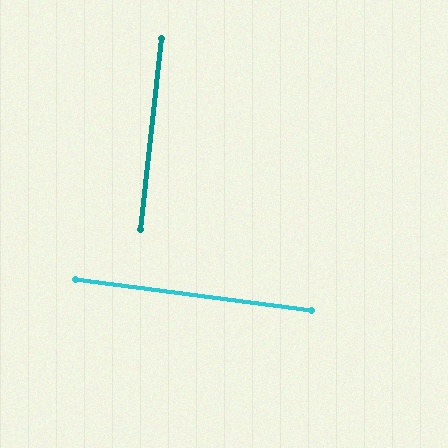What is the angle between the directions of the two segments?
Approximately 89 degrees.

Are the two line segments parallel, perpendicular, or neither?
Perpendicular — they meet at approximately 89°.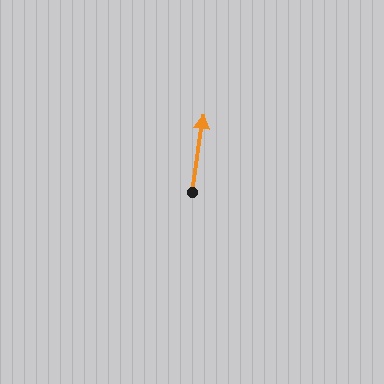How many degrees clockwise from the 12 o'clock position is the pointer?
Approximately 8 degrees.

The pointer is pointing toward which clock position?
Roughly 12 o'clock.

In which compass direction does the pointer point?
North.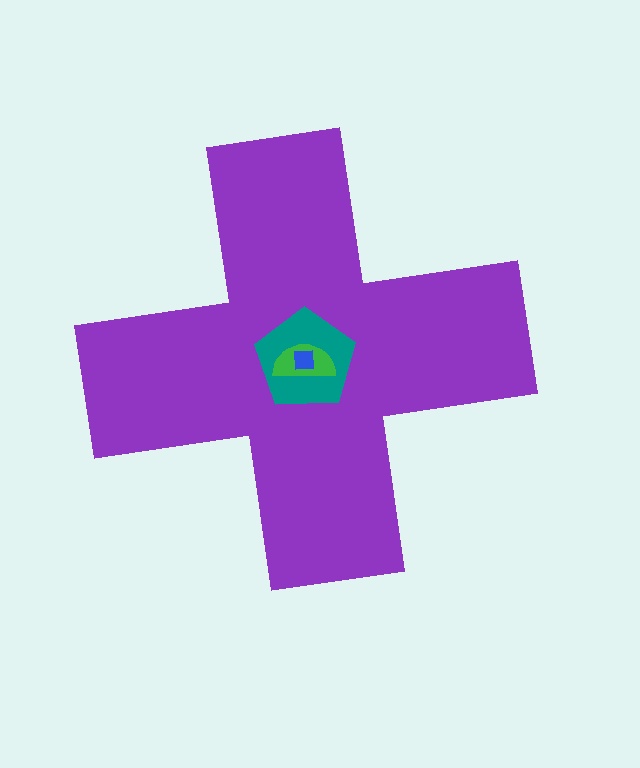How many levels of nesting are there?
4.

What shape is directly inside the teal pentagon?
The green semicircle.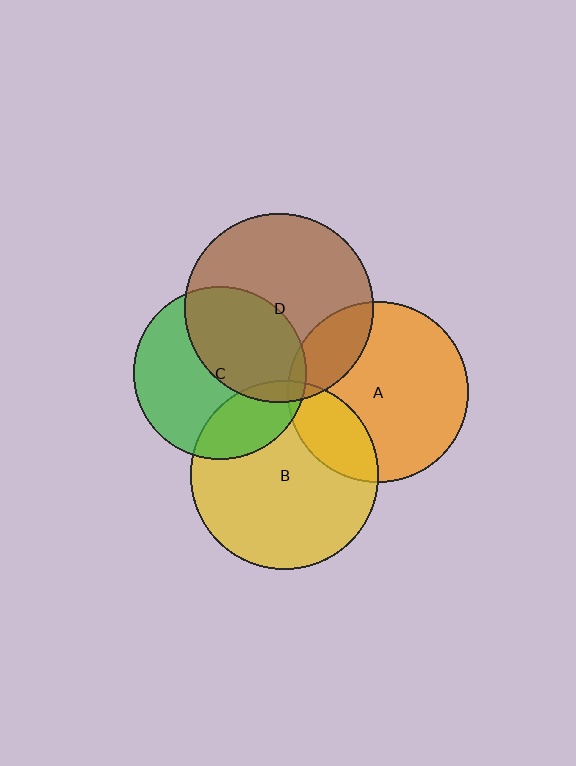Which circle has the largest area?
Circle D (brown).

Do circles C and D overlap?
Yes.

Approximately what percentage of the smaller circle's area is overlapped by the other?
Approximately 45%.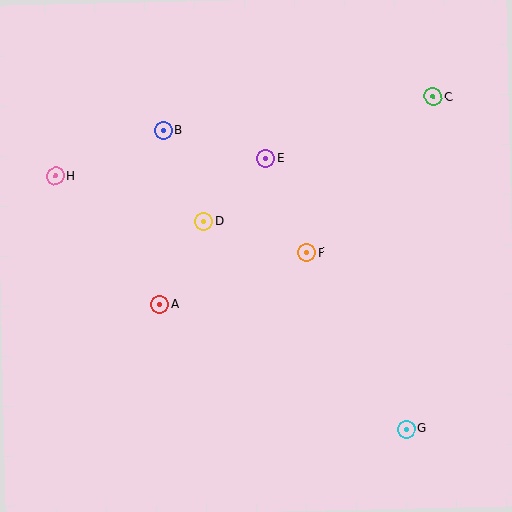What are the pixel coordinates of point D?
Point D is at (204, 222).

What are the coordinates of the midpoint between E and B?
The midpoint between E and B is at (215, 144).